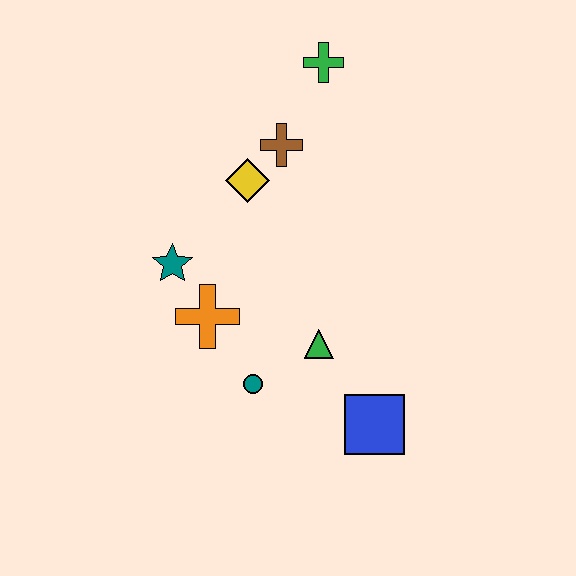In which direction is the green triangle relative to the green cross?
The green triangle is below the green cross.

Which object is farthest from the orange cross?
The green cross is farthest from the orange cross.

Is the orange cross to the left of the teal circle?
Yes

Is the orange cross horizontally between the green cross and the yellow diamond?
No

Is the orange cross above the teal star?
No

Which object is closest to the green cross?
The brown cross is closest to the green cross.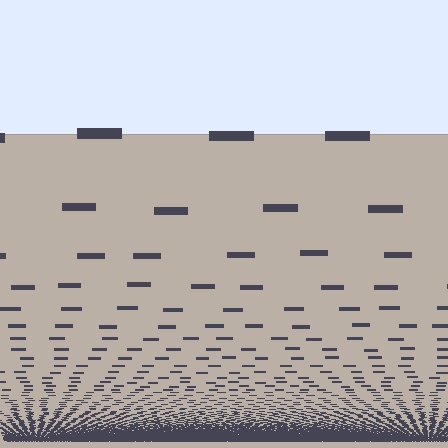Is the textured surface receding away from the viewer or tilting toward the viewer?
The surface appears to tilt toward the viewer. Texture elements get larger and sparser toward the top.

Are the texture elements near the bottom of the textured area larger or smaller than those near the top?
Smaller. The gradient is inverted — elements near the bottom are smaller and denser.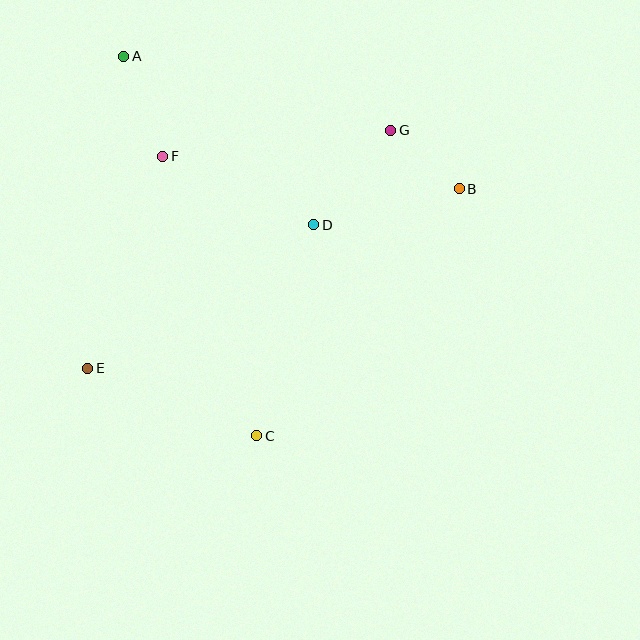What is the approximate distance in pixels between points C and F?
The distance between C and F is approximately 295 pixels.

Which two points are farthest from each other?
Points B and E are farthest from each other.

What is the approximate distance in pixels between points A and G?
The distance between A and G is approximately 277 pixels.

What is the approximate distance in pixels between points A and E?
The distance between A and E is approximately 314 pixels.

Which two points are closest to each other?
Points B and G are closest to each other.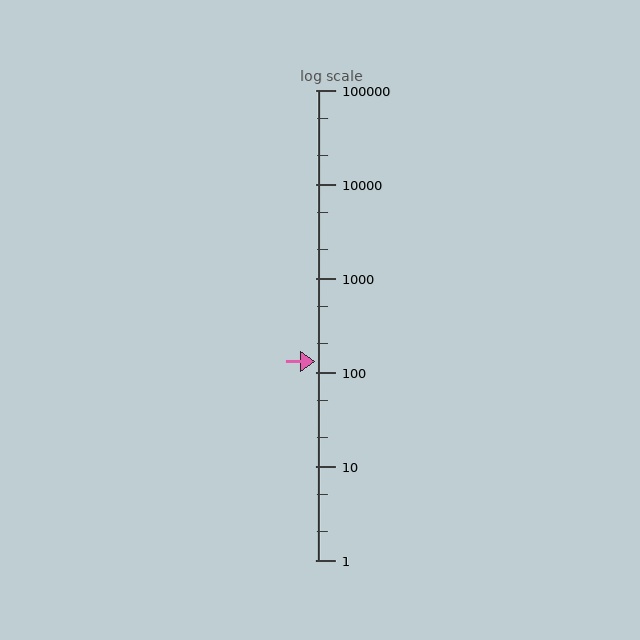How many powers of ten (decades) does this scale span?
The scale spans 5 decades, from 1 to 100000.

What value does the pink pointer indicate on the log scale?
The pointer indicates approximately 130.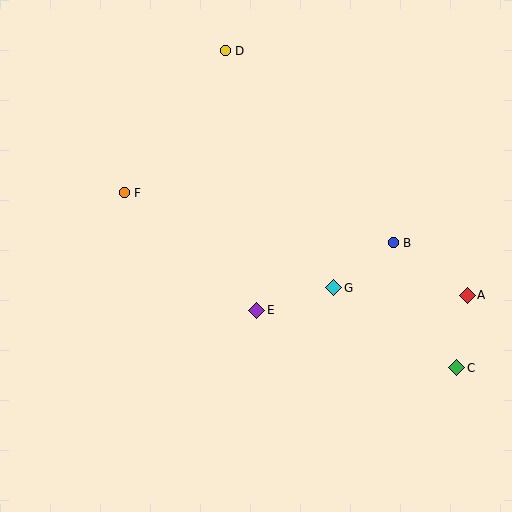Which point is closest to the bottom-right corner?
Point C is closest to the bottom-right corner.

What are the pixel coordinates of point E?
Point E is at (257, 310).